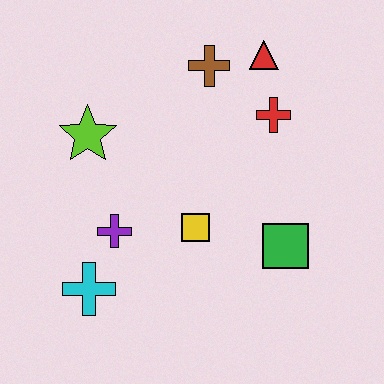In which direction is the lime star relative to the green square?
The lime star is to the left of the green square.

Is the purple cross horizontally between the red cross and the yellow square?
No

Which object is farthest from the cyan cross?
The red triangle is farthest from the cyan cross.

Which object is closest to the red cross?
The red triangle is closest to the red cross.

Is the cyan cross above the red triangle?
No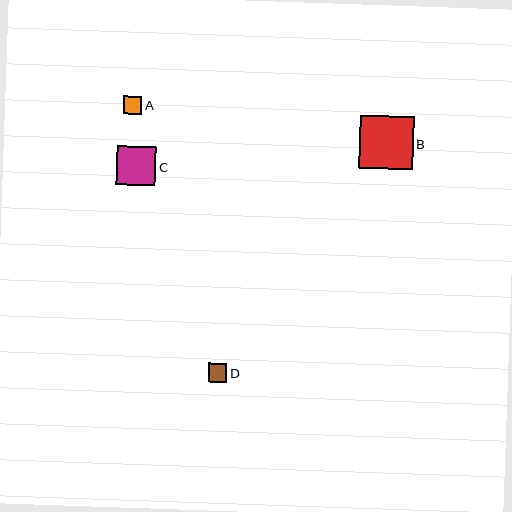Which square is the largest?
Square B is the largest with a size of approximately 53 pixels.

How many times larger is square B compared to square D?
Square B is approximately 2.9 times the size of square D.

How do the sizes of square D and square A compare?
Square D and square A are approximately the same size.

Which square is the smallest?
Square A is the smallest with a size of approximately 18 pixels.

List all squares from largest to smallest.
From largest to smallest: B, C, D, A.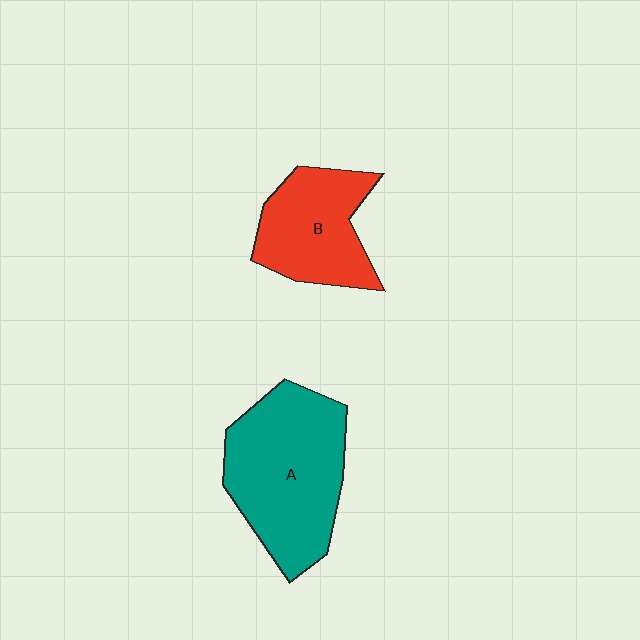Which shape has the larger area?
Shape A (teal).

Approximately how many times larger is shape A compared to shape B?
Approximately 1.5 times.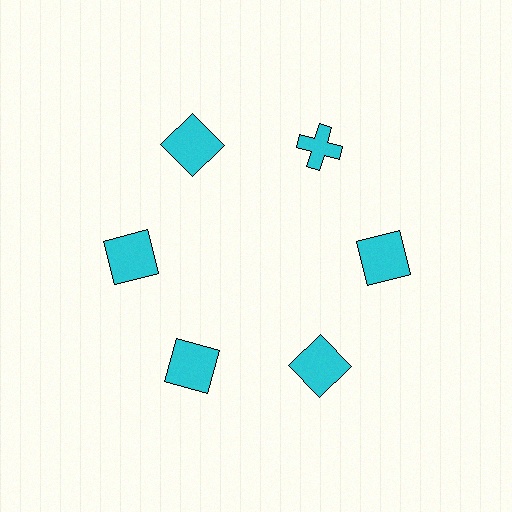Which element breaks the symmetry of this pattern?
The cyan cross at roughly the 1 o'clock position breaks the symmetry. All other shapes are cyan squares.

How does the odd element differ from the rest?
It has a different shape: cross instead of square.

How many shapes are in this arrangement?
There are 6 shapes arranged in a ring pattern.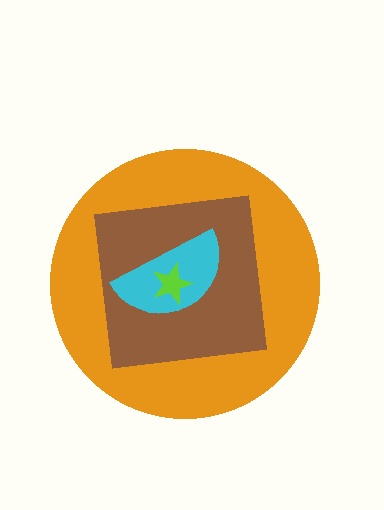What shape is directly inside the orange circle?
The brown square.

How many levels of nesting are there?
4.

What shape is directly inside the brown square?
The cyan semicircle.